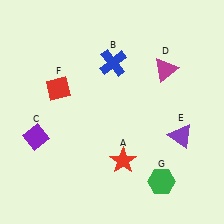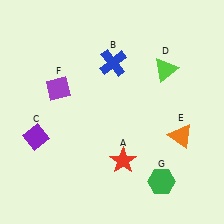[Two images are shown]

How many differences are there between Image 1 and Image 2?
There are 3 differences between the two images.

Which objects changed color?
D changed from magenta to lime. E changed from purple to orange. F changed from red to purple.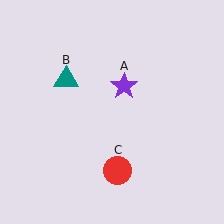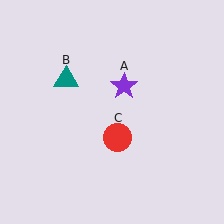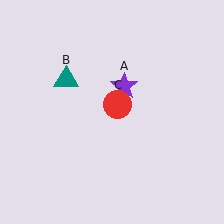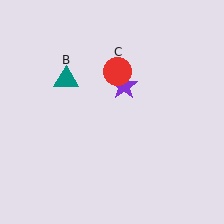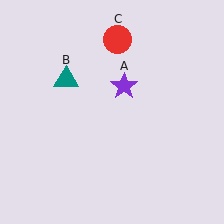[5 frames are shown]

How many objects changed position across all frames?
1 object changed position: red circle (object C).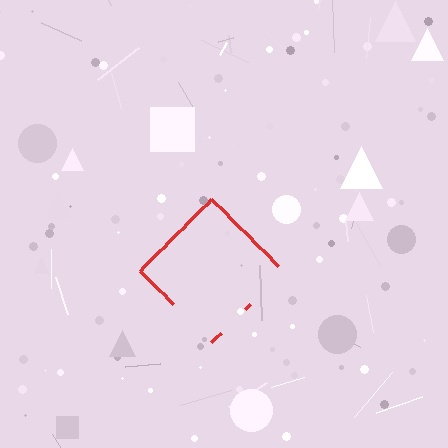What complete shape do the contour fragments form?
The contour fragments form a diamond.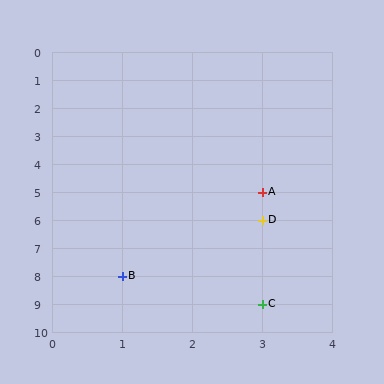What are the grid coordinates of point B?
Point B is at grid coordinates (1, 8).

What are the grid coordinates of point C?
Point C is at grid coordinates (3, 9).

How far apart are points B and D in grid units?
Points B and D are 2 columns and 2 rows apart (about 2.8 grid units diagonally).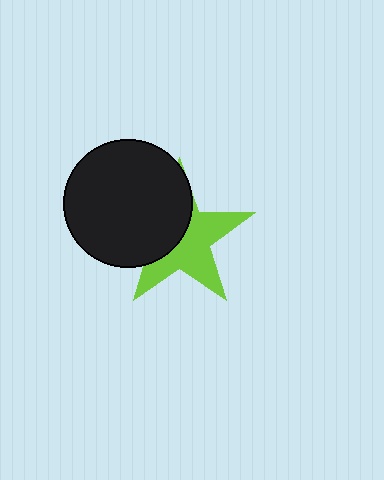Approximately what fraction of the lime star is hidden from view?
Roughly 45% of the lime star is hidden behind the black circle.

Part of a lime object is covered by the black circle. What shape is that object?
It is a star.